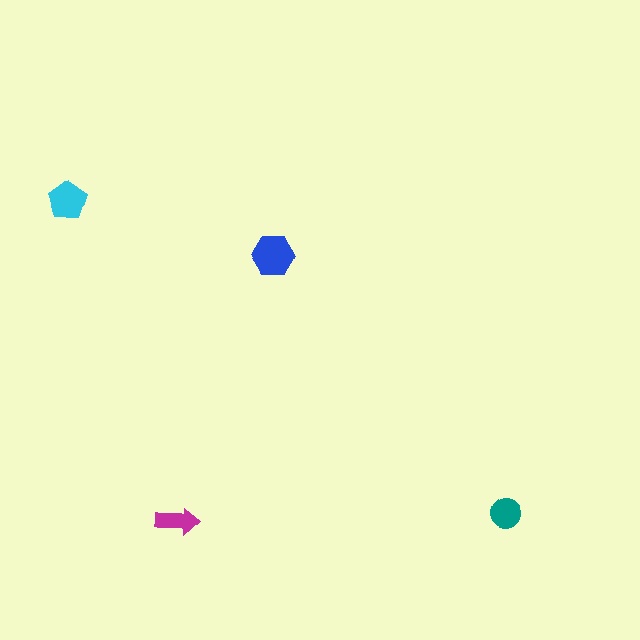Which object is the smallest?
The magenta arrow.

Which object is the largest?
The blue hexagon.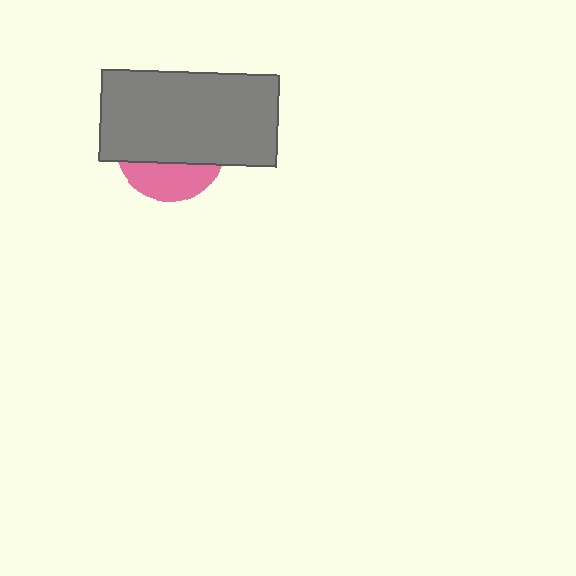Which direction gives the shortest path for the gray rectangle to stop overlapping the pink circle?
Moving up gives the shortest separation.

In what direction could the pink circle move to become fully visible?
The pink circle could move down. That would shift it out from behind the gray rectangle entirely.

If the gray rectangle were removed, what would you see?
You would see the complete pink circle.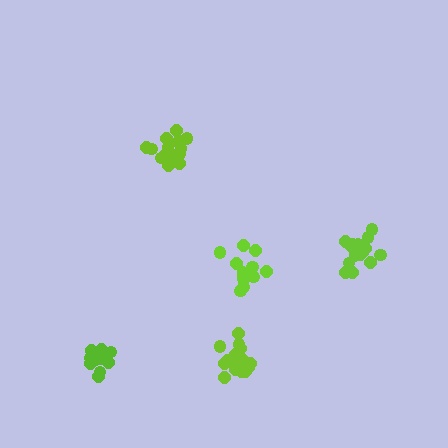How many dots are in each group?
Group 1: 17 dots, Group 2: 14 dots, Group 3: 17 dots, Group 4: 17 dots, Group 5: 12 dots (77 total).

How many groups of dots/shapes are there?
There are 5 groups.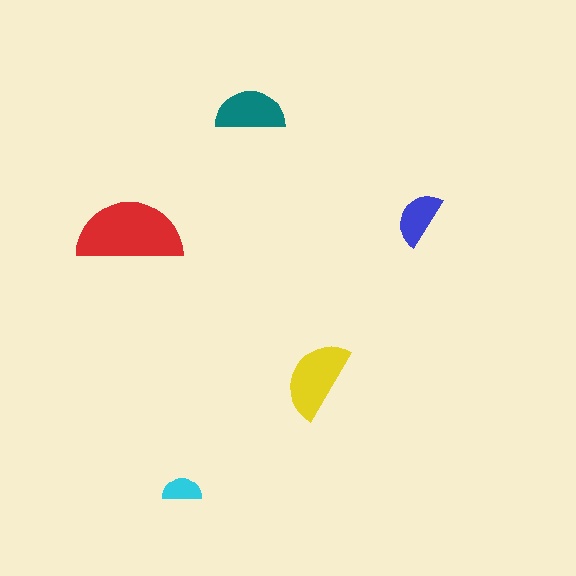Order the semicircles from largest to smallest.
the red one, the yellow one, the teal one, the blue one, the cyan one.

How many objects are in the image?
There are 5 objects in the image.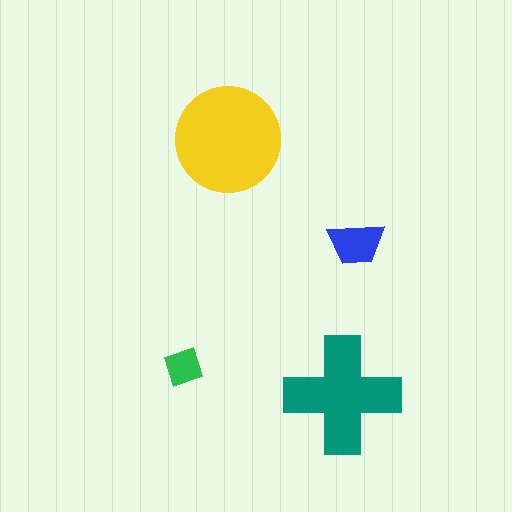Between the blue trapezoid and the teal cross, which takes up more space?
The teal cross.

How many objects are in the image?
There are 4 objects in the image.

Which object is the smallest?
The green diamond.